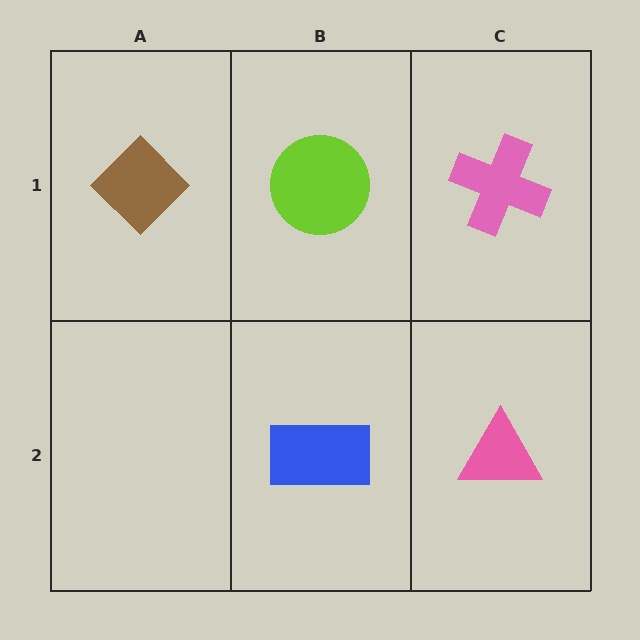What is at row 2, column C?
A pink triangle.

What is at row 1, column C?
A pink cross.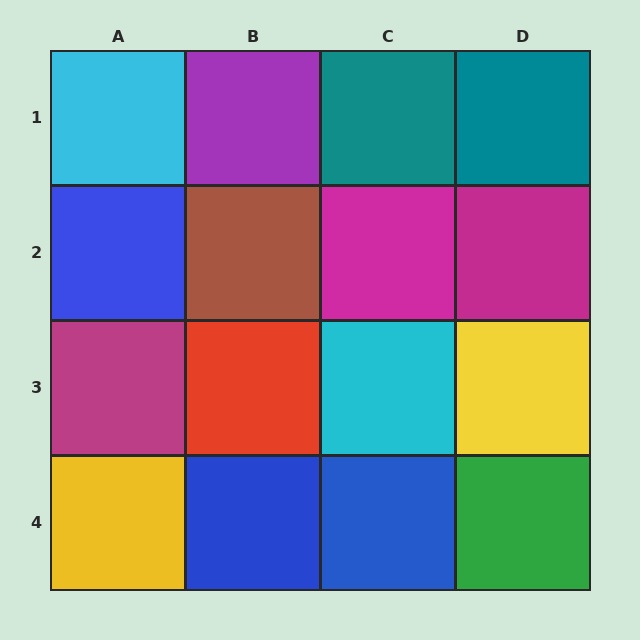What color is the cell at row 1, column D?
Teal.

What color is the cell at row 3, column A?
Magenta.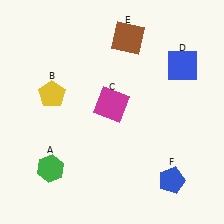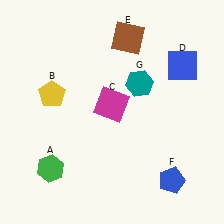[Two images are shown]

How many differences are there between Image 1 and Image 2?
There is 1 difference between the two images.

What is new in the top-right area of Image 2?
A teal hexagon (G) was added in the top-right area of Image 2.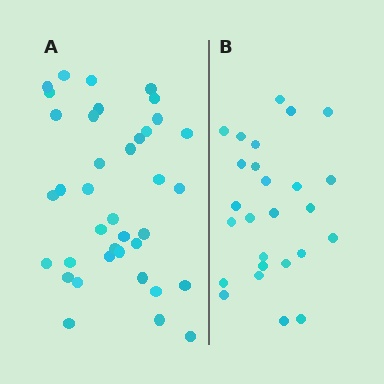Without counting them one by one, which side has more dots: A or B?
Region A (the left region) has more dots.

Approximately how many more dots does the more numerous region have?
Region A has roughly 12 or so more dots than region B.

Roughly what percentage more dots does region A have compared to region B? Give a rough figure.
About 45% more.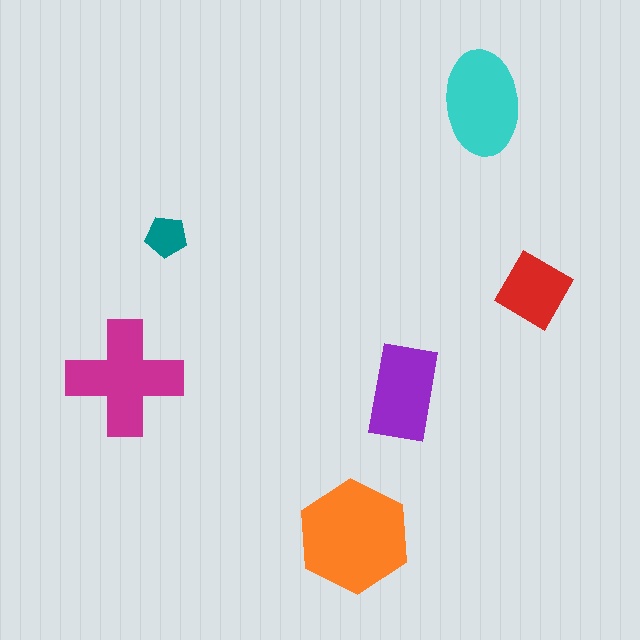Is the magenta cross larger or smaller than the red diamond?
Larger.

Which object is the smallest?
The teal pentagon.